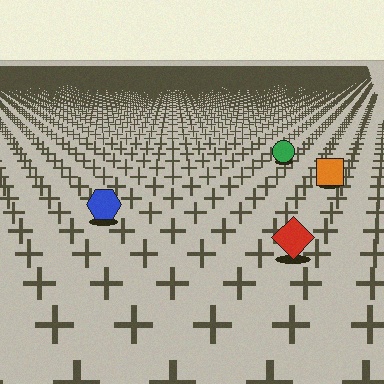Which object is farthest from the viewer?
The green circle is farthest from the viewer. It appears smaller and the ground texture around it is denser.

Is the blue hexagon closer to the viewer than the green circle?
Yes. The blue hexagon is closer — you can tell from the texture gradient: the ground texture is coarser near it.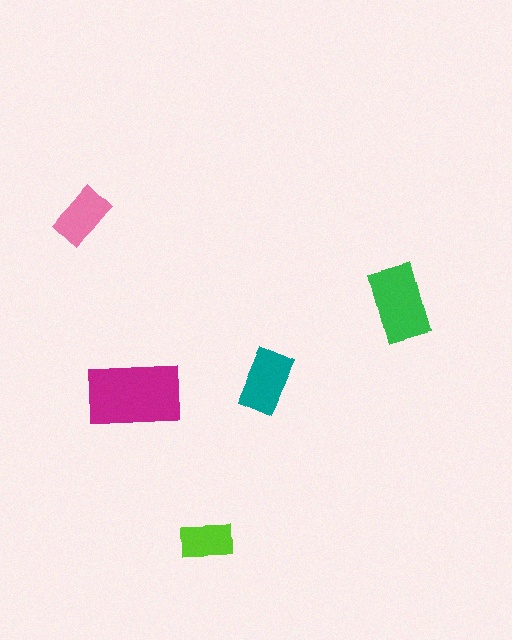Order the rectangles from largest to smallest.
the magenta one, the green one, the teal one, the pink one, the lime one.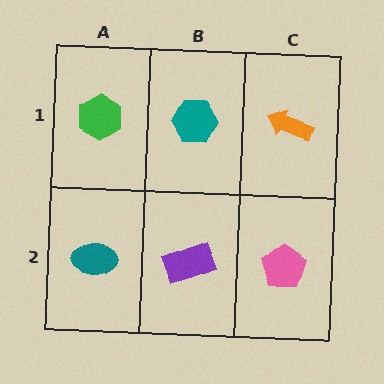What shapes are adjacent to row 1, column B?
A purple rectangle (row 2, column B), a green hexagon (row 1, column A), an orange arrow (row 1, column C).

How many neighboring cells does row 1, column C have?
2.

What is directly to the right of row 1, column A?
A teal hexagon.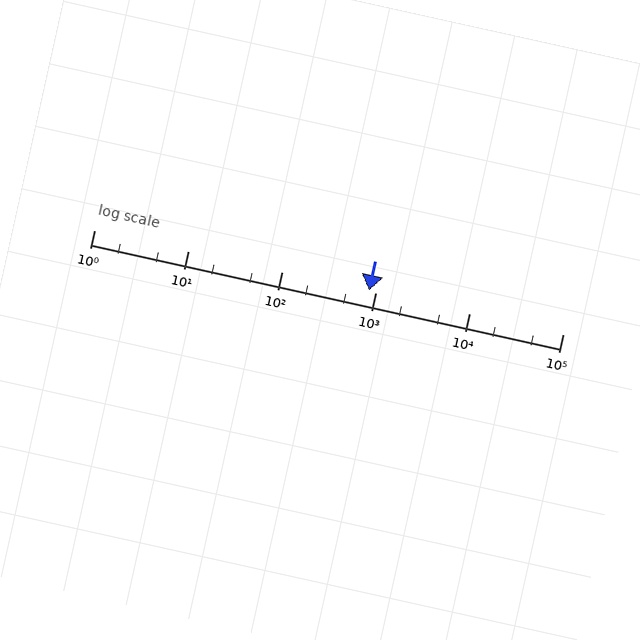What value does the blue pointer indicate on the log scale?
The pointer indicates approximately 850.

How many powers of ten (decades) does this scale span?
The scale spans 5 decades, from 1 to 100000.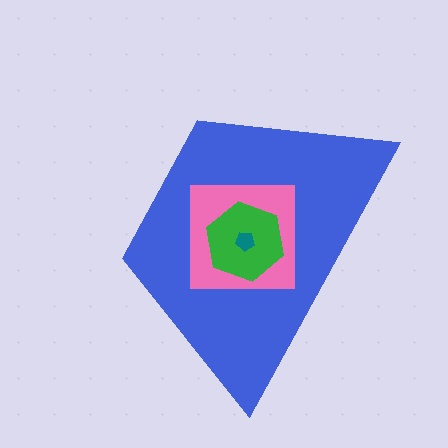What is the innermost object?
The teal pentagon.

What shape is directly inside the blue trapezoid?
The pink square.